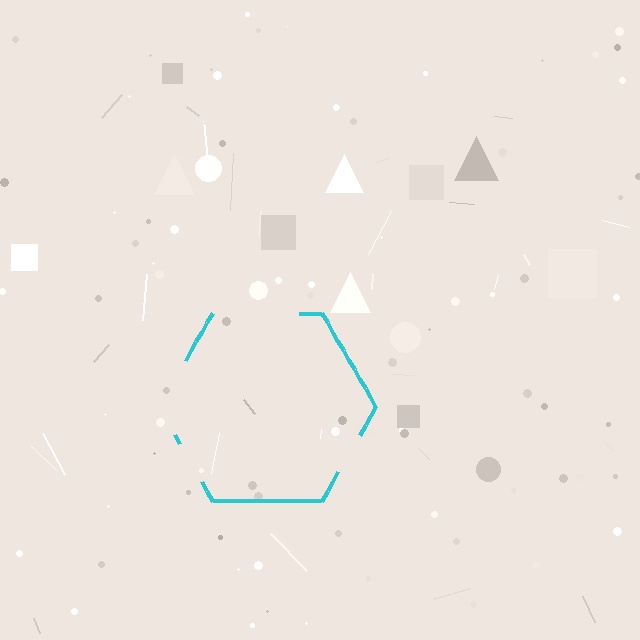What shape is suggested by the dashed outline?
The dashed outline suggests a hexagon.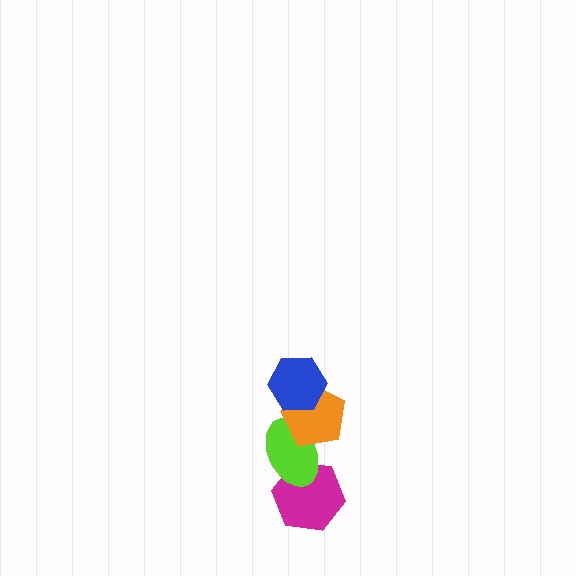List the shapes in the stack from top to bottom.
From top to bottom: the blue hexagon, the orange pentagon, the lime ellipse, the magenta hexagon.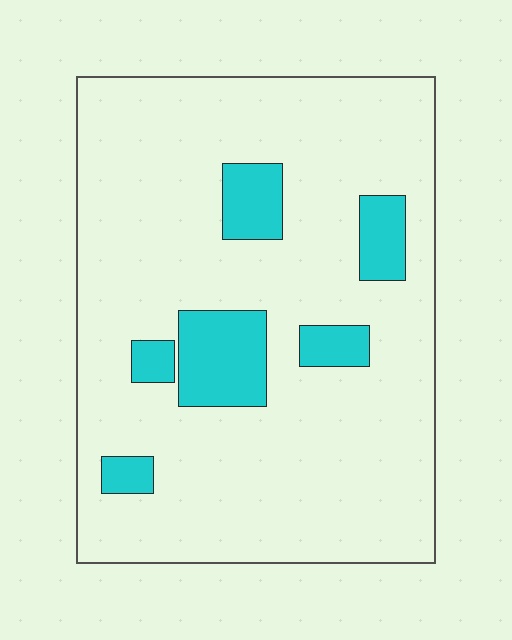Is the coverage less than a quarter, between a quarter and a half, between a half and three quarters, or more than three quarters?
Less than a quarter.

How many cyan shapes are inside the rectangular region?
6.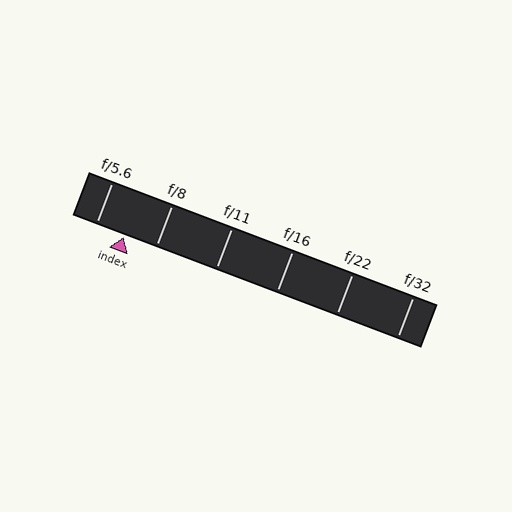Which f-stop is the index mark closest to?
The index mark is closest to f/5.6.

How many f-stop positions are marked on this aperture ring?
There are 6 f-stop positions marked.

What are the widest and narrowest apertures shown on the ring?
The widest aperture shown is f/5.6 and the narrowest is f/32.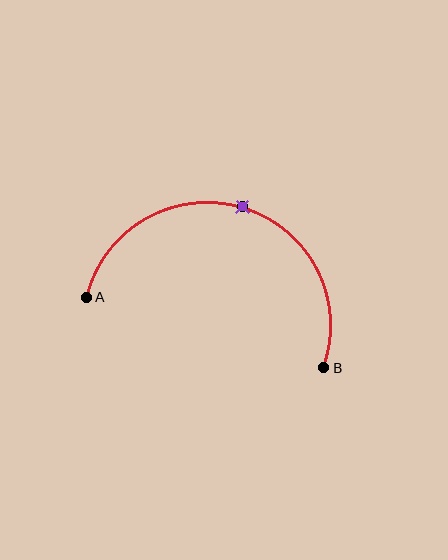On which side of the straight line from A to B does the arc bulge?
The arc bulges above the straight line connecting A and B.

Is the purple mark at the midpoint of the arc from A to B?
Yes. The purple mark lies on the arc at equal arc-length from both A and B — it is the arc midpoint.